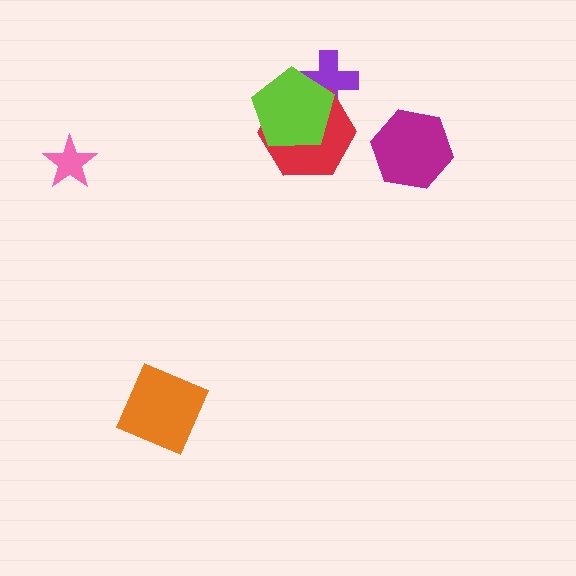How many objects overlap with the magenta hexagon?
0 objects overlap with the magenta hexagon.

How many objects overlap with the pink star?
0 objects overlap with the pink star.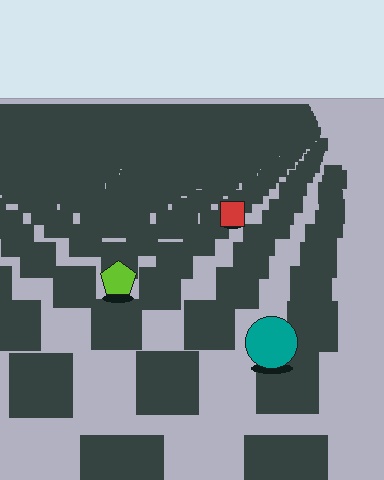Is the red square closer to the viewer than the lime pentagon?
No. The lime pentagon is closer — you can tell from the texture gradient: the ground texture is coarser near it.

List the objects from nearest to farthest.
From nearest to farthest: the teal circle, the lime pentagon, the red square.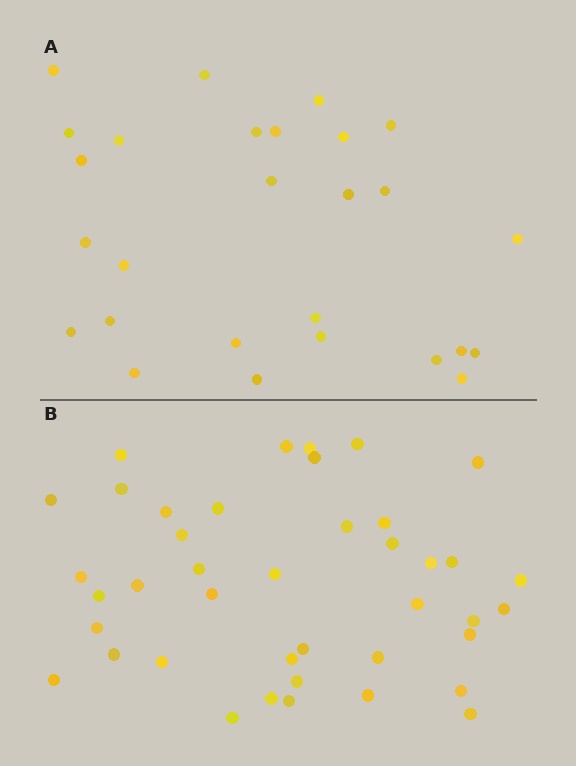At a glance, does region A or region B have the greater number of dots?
Region B (the bottom region) has more dots.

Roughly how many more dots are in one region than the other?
Region B has approximately 15 more dots than region A.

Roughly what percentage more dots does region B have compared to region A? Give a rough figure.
About 50% more.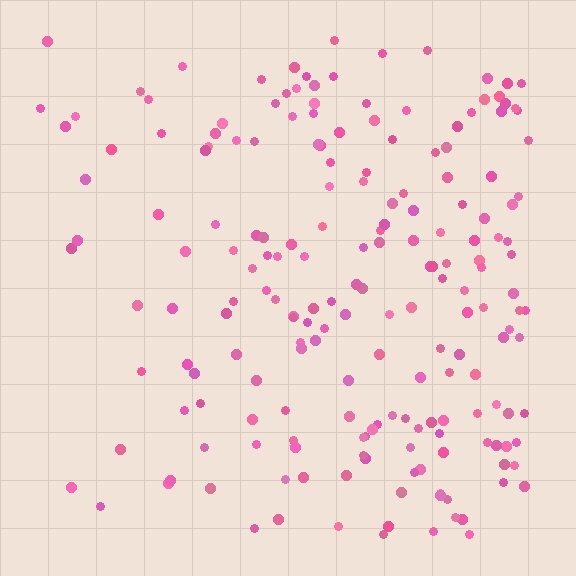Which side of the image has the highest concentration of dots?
The right.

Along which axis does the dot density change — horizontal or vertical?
Horizontal.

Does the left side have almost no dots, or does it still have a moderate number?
Still a moderate number, just noticeably fewer than the right.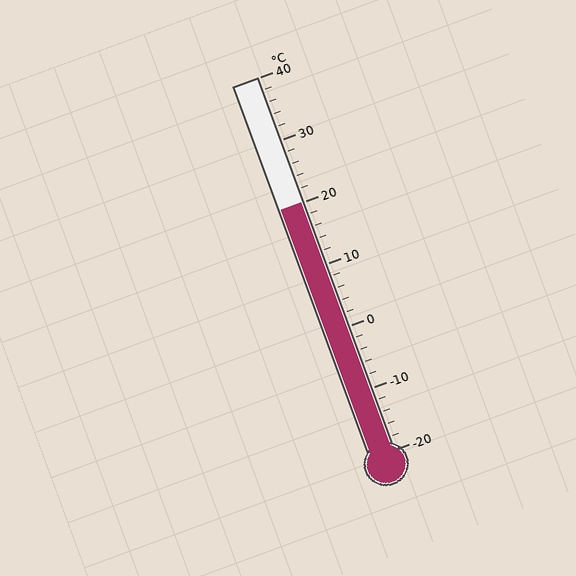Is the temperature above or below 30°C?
The temperature is below 30°C.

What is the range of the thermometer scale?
The thermometer scale ranges from -20°C to 40°C.